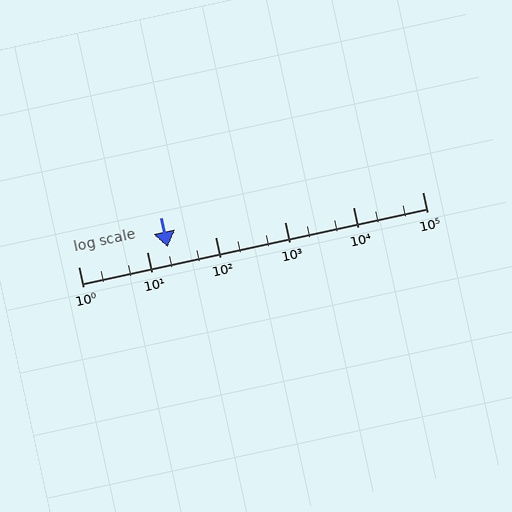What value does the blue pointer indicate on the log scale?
The pointer indicates approximately 20.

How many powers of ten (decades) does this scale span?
The scale spans 5 decades, from 1 to 100000.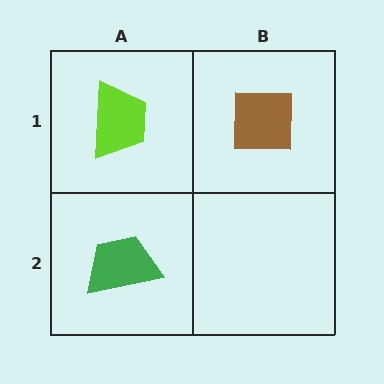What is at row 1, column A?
A lime trapezoid.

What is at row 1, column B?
A brown square.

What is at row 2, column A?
A green trapezoid.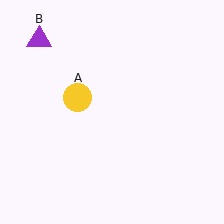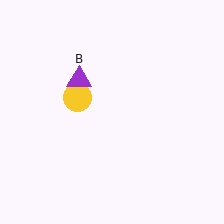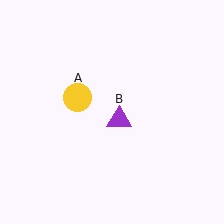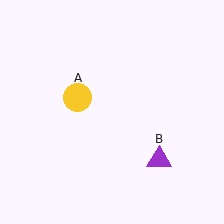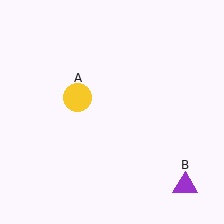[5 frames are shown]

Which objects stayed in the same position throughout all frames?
Yellow circle (object A) remained stationary.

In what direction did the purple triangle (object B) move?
The purple triangle (object B) moved down and to the right.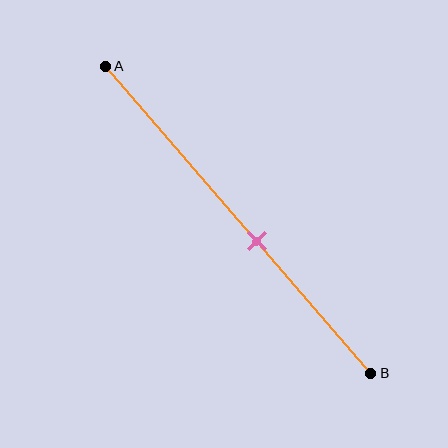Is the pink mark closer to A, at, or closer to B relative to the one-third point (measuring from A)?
The pink mark is closer to point B than the one-third point of segment AB.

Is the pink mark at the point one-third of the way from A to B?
No, the mark is at about 55% from A, not at the 33% one-third point.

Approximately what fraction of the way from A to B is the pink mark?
The pink mark is approximately 55% of the way from A to B.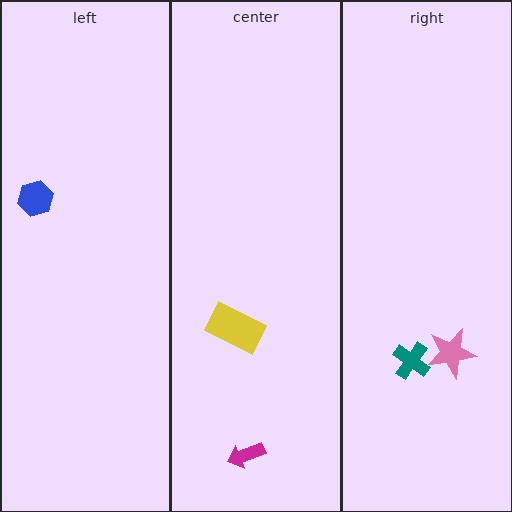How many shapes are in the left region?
1.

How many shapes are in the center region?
2.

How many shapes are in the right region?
2.